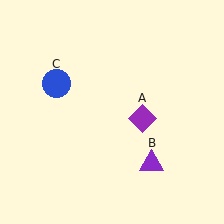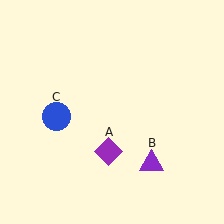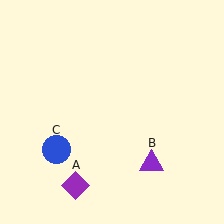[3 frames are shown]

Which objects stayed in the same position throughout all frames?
Purple triangle (object B) remained stationary.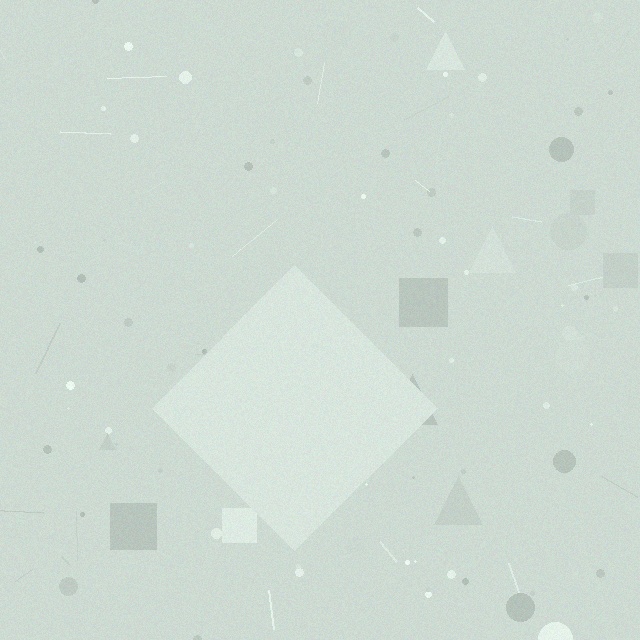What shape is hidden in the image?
A diamond is hidden in the image.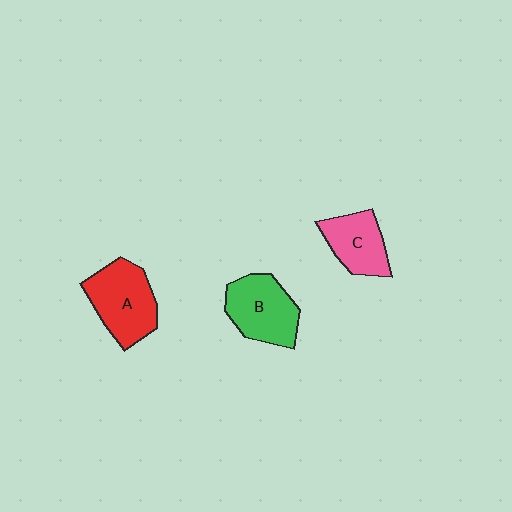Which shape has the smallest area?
Shape C (pink).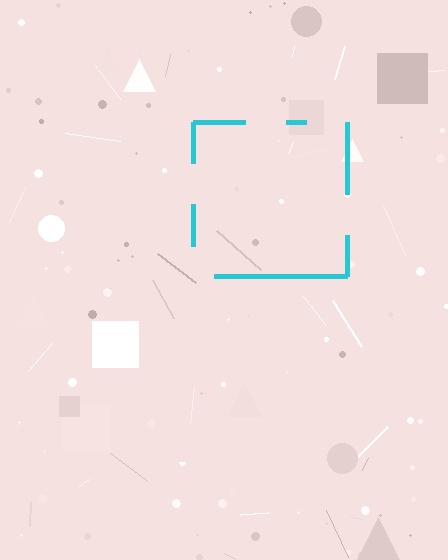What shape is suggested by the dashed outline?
The dashed outline suggests a square.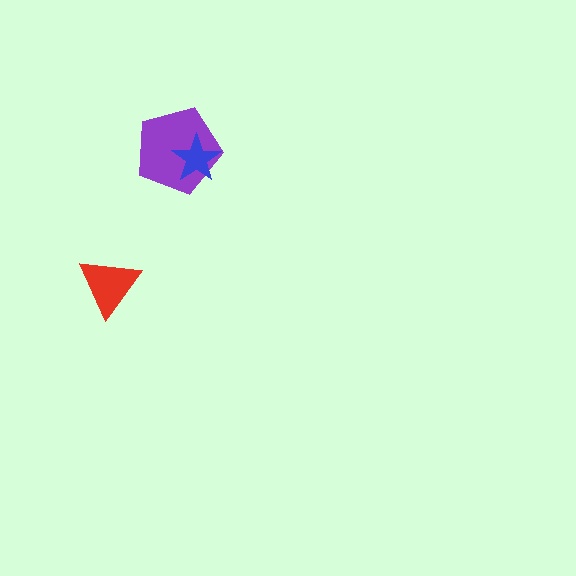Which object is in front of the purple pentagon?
The blue star is in front of the purple pentagon.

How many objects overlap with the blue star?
1 object overlaps with the blue star.